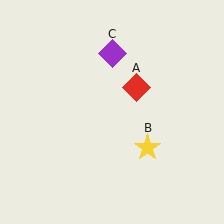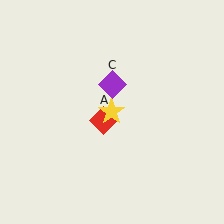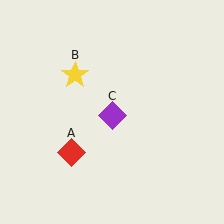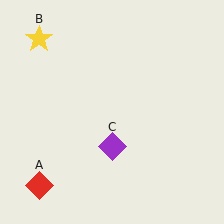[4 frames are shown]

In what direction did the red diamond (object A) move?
The red diamond (object A) moved down and to the left.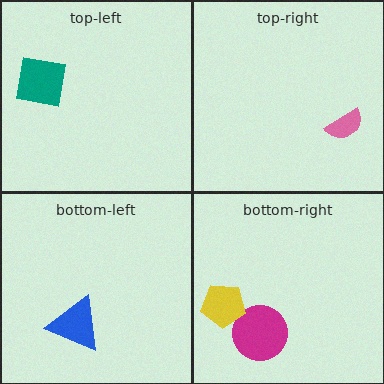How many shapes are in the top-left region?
1.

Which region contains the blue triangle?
The bottom-left region.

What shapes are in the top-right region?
The pink semicircle.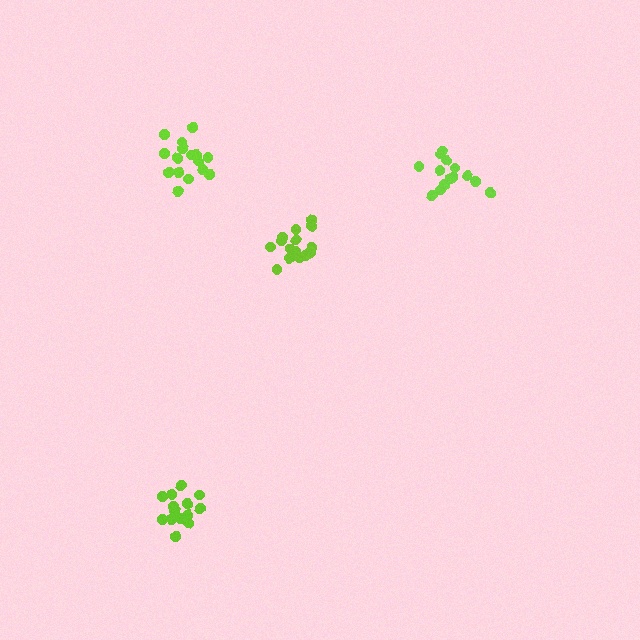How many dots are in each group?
Group 1: 14 dots, Group 2: 16 dots, Group 3: 14 dots, Group 4: 16 dots (60 total).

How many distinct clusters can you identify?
There are 4 distinct clusters.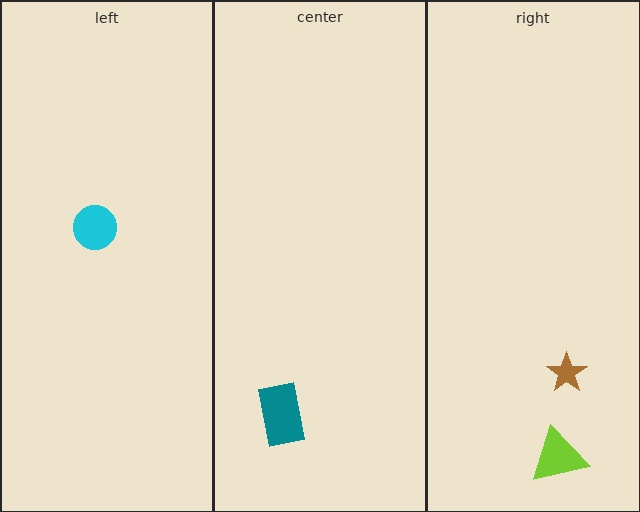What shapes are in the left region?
The cyan circle.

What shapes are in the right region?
The lime triangle, the brown star.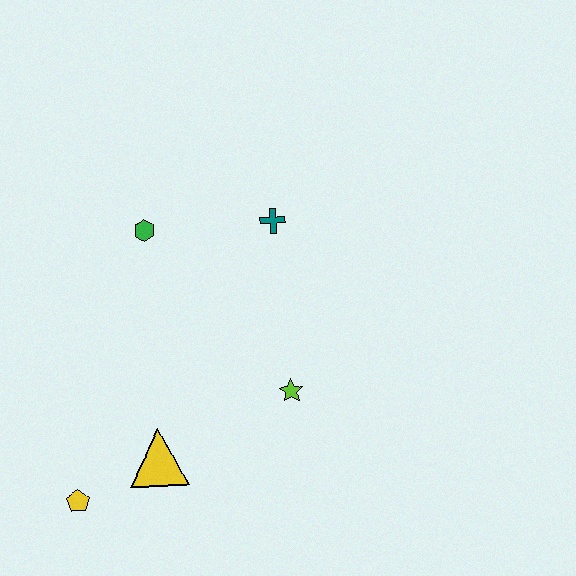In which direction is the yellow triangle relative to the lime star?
The yellow triangle is to the left of the lime star.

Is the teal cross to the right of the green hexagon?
Yes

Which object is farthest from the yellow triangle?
The teal cross is farthest from the yellow triangle.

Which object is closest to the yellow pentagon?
The yellow triangle is closest to the yellow pentagon.